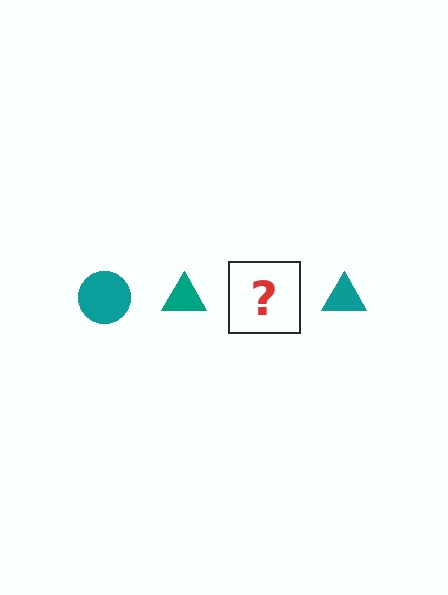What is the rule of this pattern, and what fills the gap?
The rule is that the pattern cycles through circle, triangle shapes in teal. The gap should be filled with a teal circle.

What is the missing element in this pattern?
The missing element is a teal circle.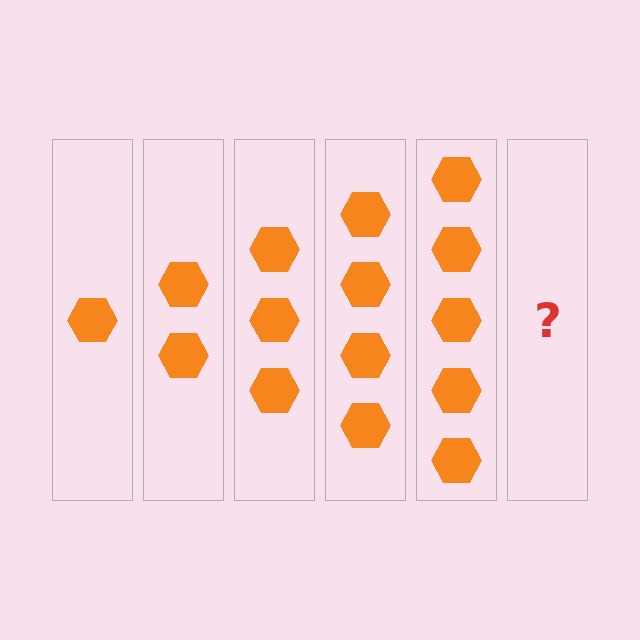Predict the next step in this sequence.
The next step is 6 hexagons.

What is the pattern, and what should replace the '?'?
The pattern is that each step adds one more hexagon. The '?' should be 6 hexagons.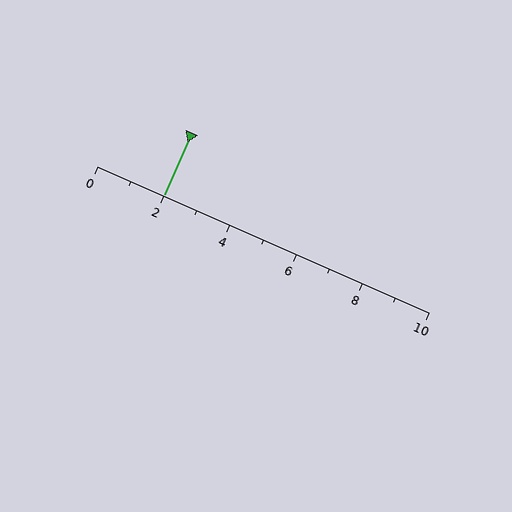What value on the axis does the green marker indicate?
The marker indicates approximately 2.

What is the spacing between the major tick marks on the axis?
The major ticks are spaced 2 apart.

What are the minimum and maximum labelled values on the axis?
The axis runs from 0 to 10.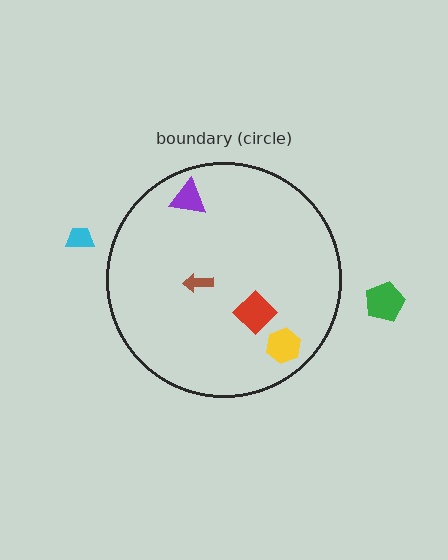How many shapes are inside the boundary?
4 inside, 2 outside.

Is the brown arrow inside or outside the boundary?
Inside.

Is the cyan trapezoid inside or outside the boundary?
Outside.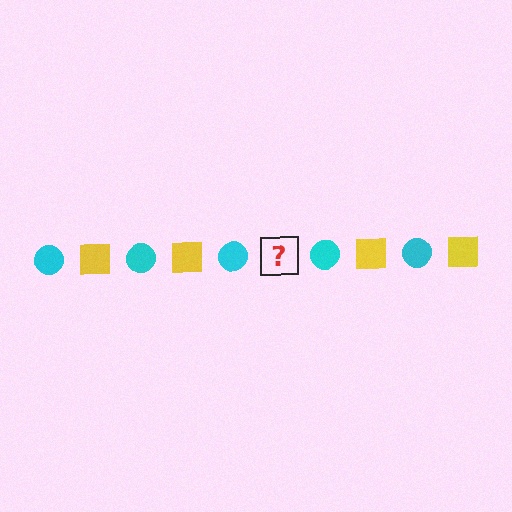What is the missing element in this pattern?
The missing element is a yellow square.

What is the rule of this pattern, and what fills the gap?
The rule is that the pattern alternates between cyan circle and yellow square. The gap should be filled with a yellow square.